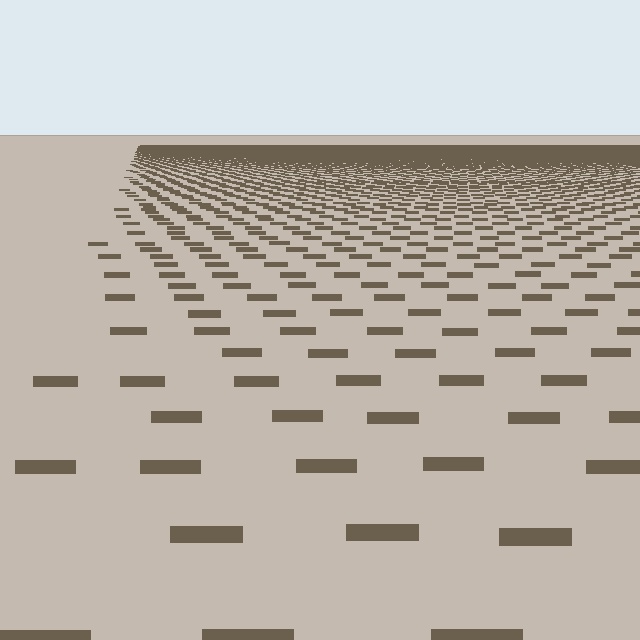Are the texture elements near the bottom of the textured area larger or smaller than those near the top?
Larger. Near the bottom, elements are closer to the viewer and appear at a bigger on-screen size.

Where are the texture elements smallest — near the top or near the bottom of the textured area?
Near the top.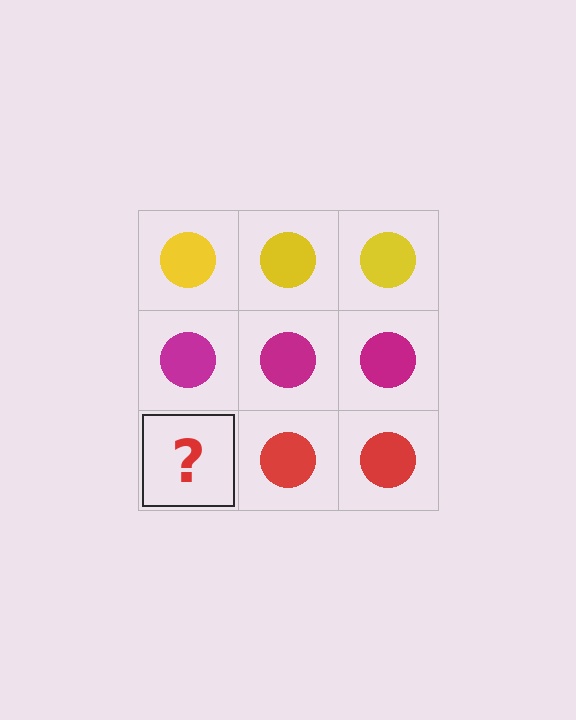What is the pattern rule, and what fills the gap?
The rule is that each row has a consistent color. The gap should be filled with a red circle.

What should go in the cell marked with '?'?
The missing cell should contain a red circle.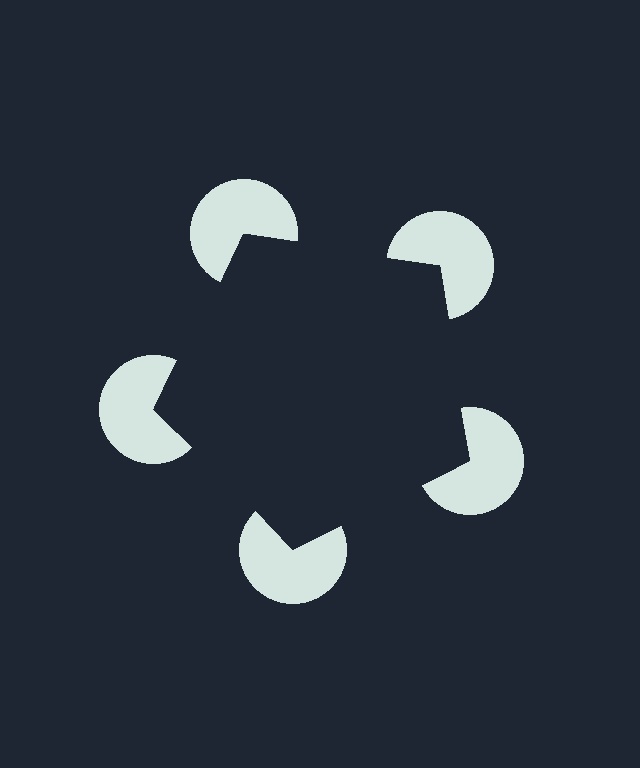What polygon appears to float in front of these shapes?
An illusory pentagon — its edges are inferred from the aligned wedge cuts in the pac-man discs, not physically drawn.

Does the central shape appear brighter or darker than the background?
It typically appears slightly darker than the background, even though no actual brightness change is drawn.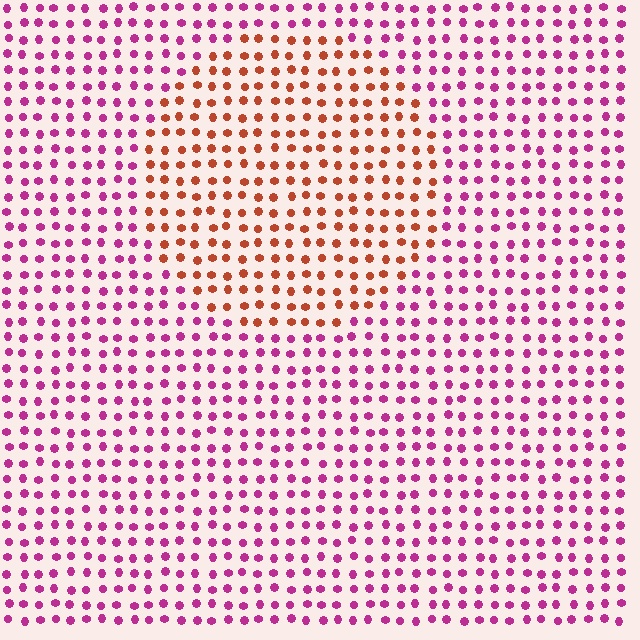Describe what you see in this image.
The image is filled with small magenta elements in a uniform arrangement. A circle-shaped region is visible where the elements are tinted to a slightly different hue, forming a subtle color boundary.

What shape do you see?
I see a circle.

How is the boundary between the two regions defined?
The boundary is defined purely by a slight shift in hue (about 53 degrees). Spacing, size, and orientation are identical on both sides.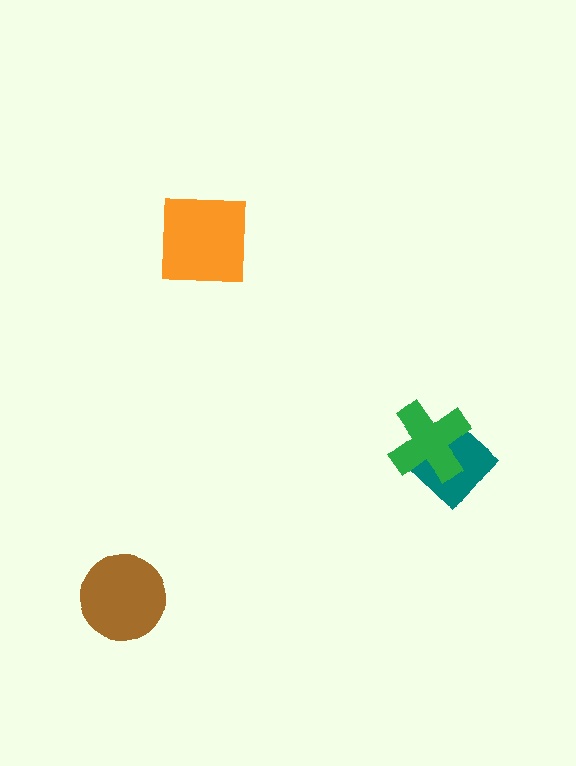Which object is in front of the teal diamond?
The green cross is in front of the teal diamond.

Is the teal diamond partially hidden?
Yes, it is partially covered by another shape.